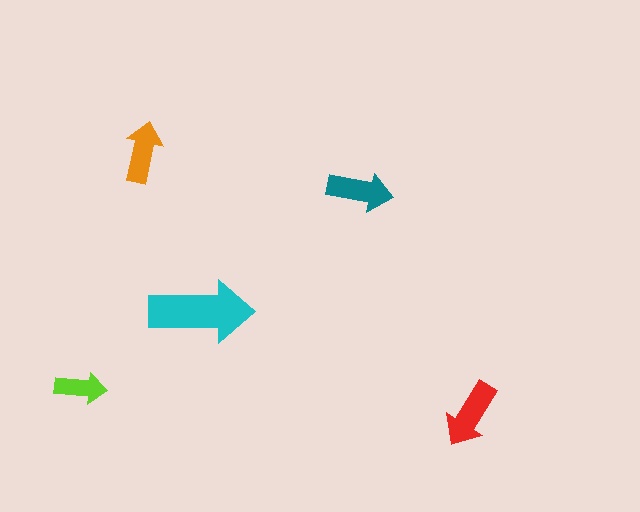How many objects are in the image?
There are 5 objects in the image.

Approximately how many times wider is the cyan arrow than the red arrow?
About 1.5 times wider.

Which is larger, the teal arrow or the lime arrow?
The teal one.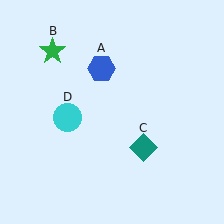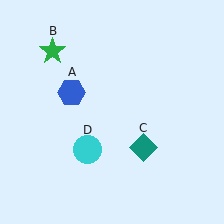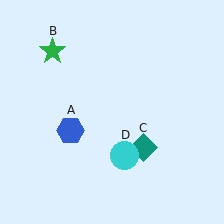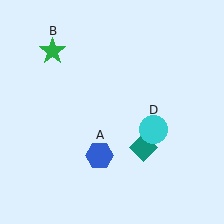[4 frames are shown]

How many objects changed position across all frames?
2 objects changed position: blue hexagon (object A), cyan circle (object D).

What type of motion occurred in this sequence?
The blue hexagon (object A), cyan circle (object D) rotated counterclockwise around the center of the scene.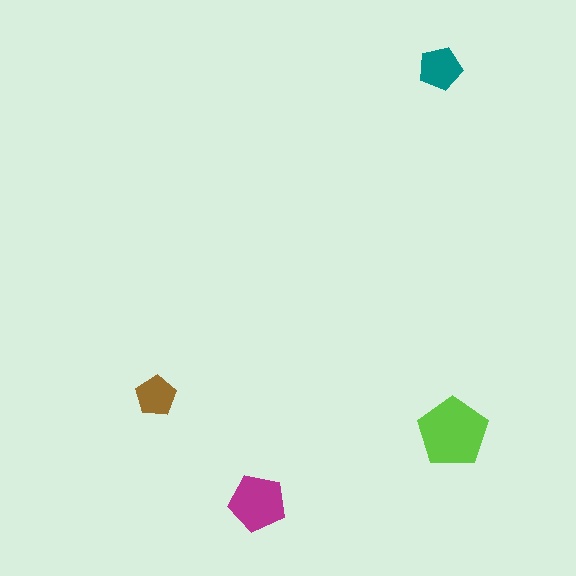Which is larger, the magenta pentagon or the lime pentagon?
The lime one.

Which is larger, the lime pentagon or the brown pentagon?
The lime one.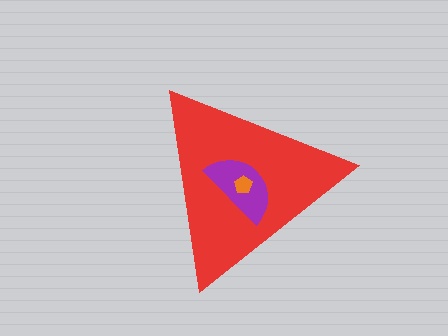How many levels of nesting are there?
3.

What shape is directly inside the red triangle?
The purple semicircle.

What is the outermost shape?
The red triangle.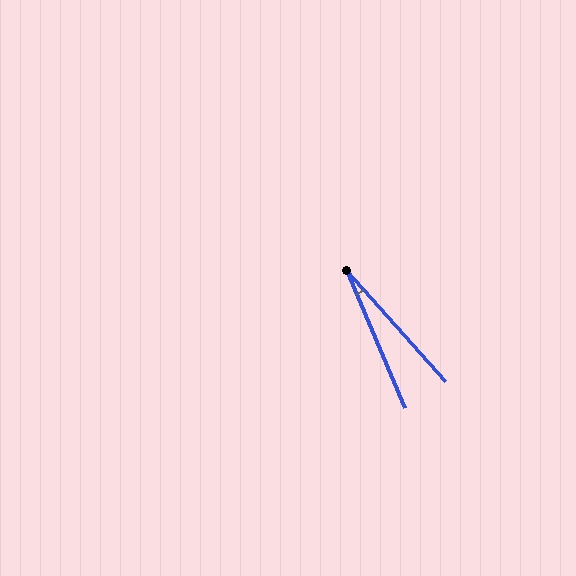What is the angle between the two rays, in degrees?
Approximately 19 degrees.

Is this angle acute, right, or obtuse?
It is acute.